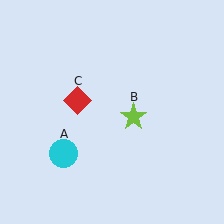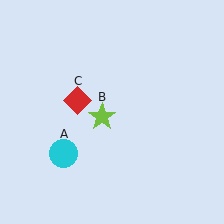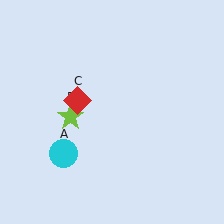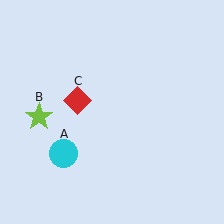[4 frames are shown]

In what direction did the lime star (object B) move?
The lime star (object B) moved left.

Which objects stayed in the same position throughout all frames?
Cyan circle (object A) and red diamond (object C) remained stationary.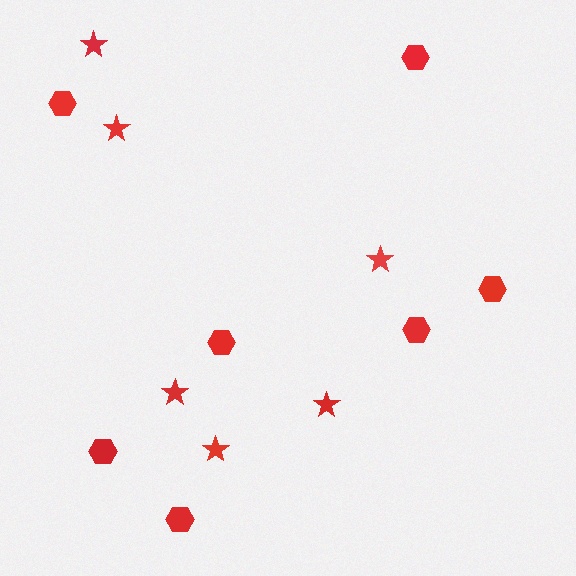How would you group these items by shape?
There are 2 groups: one group of hexagons (7) and one group of stars (6).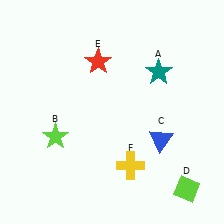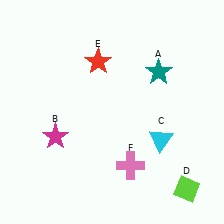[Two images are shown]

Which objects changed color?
B changed from lime to magenta. C changed from blue to cyan. F changed from yellow to pink.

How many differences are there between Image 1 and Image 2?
There are 3 differences between the two images.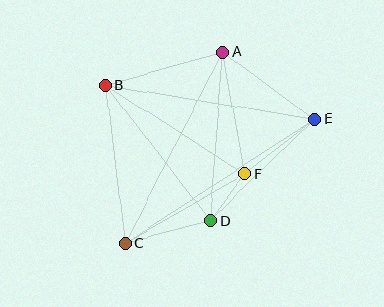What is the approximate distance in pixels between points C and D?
The distance between C and D is approximately 88 pixels.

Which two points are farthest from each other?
Points C and E are farthest from each other.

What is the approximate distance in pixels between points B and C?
The distance between B and C is approximately 159 pixels.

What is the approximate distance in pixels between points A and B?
The distance between A and B is approximately 122 pixels.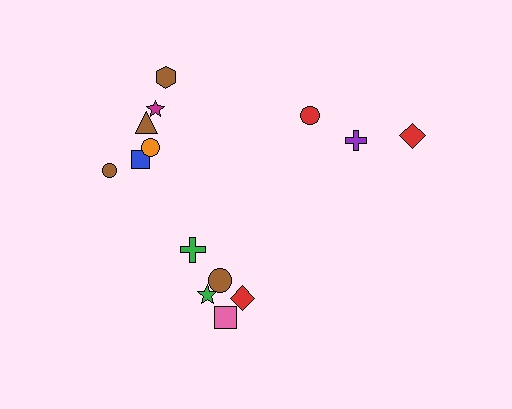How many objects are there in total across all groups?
There are 14 objects.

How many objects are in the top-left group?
There are 6 objects.